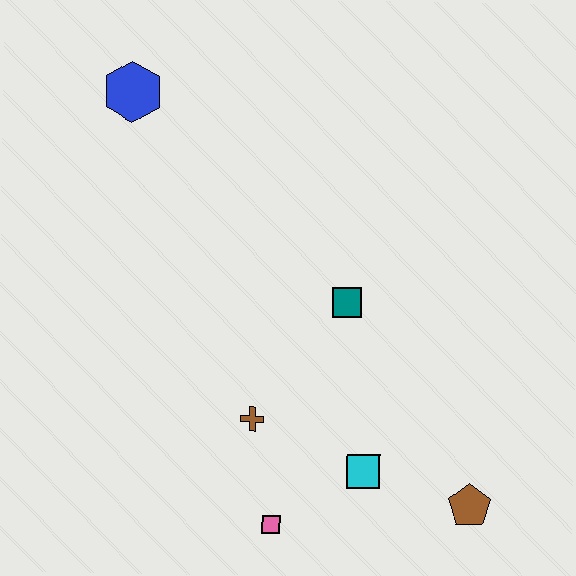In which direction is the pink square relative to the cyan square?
The pink square is to the left of the cyan square.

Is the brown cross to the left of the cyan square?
Yes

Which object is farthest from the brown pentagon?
The blue hexagon is farthest from the brown pentagon.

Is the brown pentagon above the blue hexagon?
No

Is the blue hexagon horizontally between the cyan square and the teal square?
No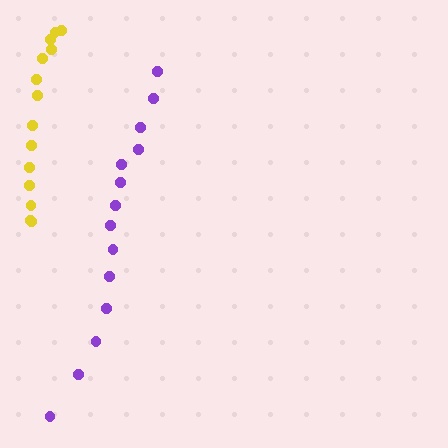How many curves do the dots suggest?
There are 2 distinct paths.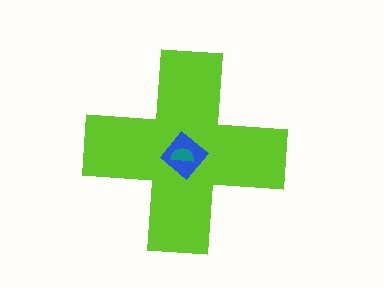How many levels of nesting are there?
3.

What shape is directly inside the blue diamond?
The teal semicircle.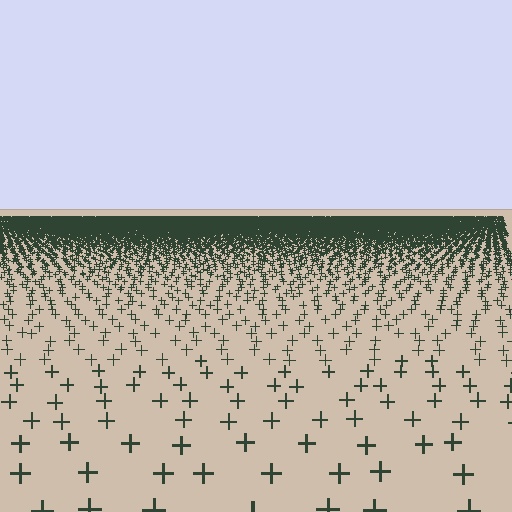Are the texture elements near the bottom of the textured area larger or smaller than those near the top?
Larger. Near the bottom, elements are closer to the viewer and appear at a bigger on-screen size.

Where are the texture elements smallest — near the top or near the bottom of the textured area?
Near the top.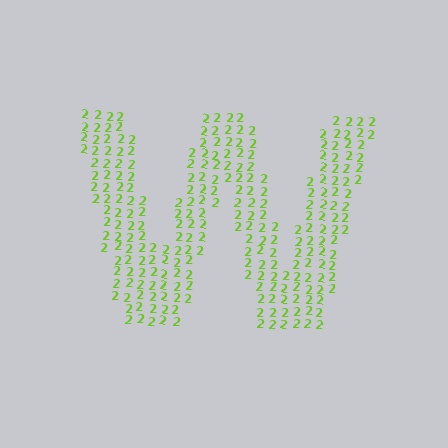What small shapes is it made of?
It is made of small digit 2's.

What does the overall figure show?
The overall figure shows the letter W.